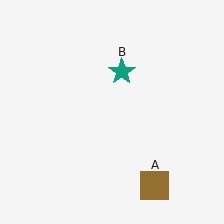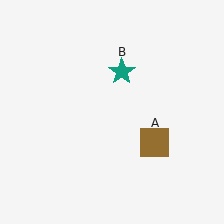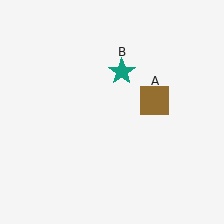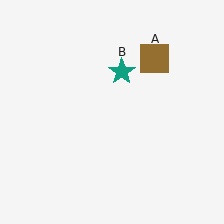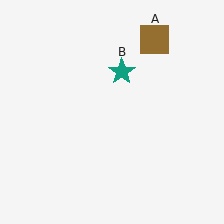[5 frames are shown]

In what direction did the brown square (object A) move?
The brown square (object A) moved up.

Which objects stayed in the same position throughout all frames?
Teal star (object B) remained stationary.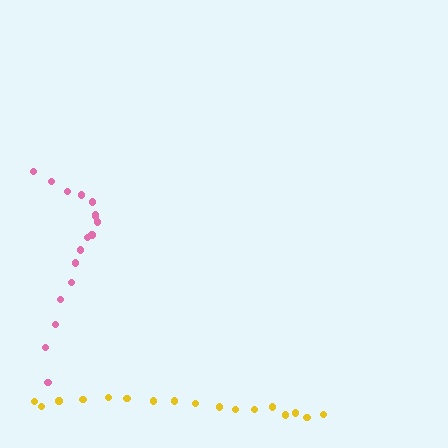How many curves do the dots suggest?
There are 2 distinct paths.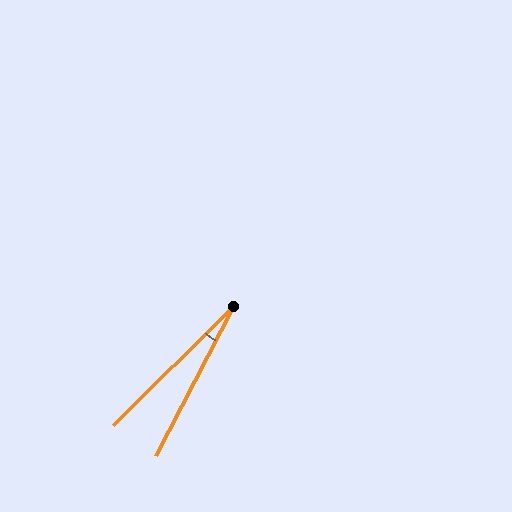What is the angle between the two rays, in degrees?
Approximately 18 degrees.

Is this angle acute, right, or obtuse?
It is acute.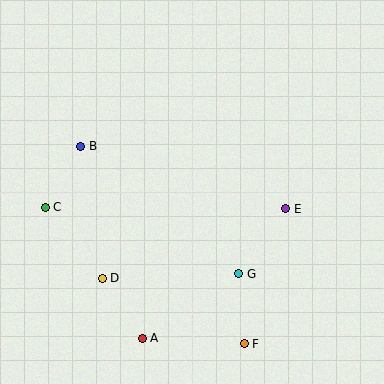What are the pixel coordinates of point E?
Point E is at (286, 209).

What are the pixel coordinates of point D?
Point D is at (102, 278).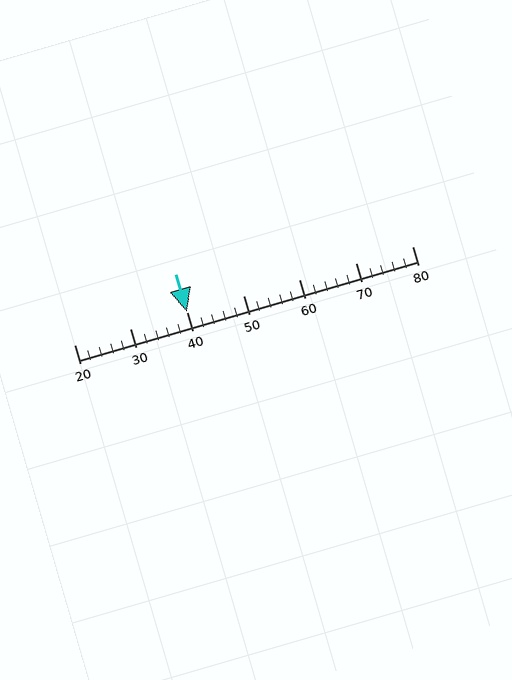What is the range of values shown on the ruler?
The ruler shows values from 20 to 80.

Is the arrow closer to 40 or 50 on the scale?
The arrow is closer to 40.